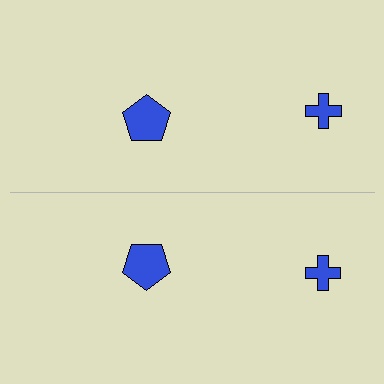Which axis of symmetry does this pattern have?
The pattern has a horizontal axis of symmetry running through the center of the image.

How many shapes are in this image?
There are 4 shapes in this image.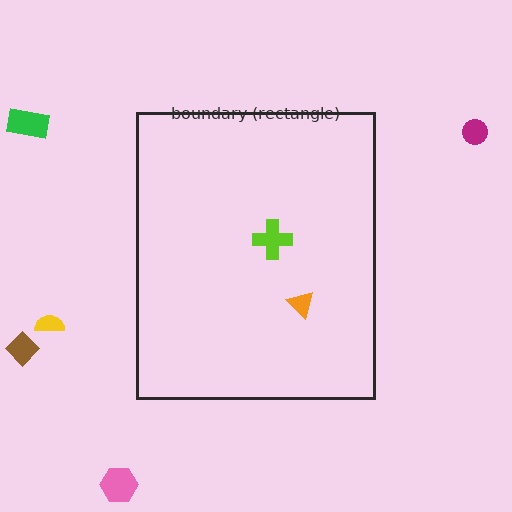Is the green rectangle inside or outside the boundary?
Outside.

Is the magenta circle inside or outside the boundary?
Outside.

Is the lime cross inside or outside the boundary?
Inside.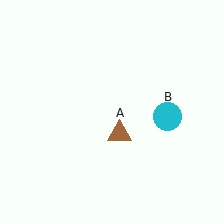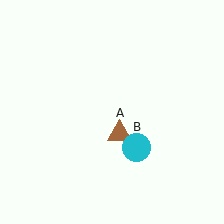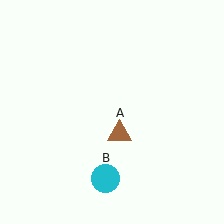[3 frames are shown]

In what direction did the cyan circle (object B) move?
The cyan circle (object B) moved down and to the left.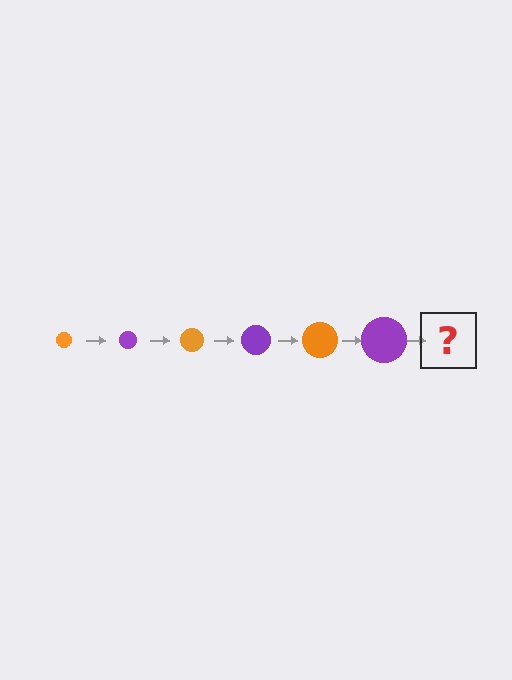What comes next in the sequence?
The next element should be an orange circle, larger than the previous one.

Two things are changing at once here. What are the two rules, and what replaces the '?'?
The two rules are that the circle grows larger each step and the color cycles through orange and purple. The '?' should be an orange circle, larger than the previous one.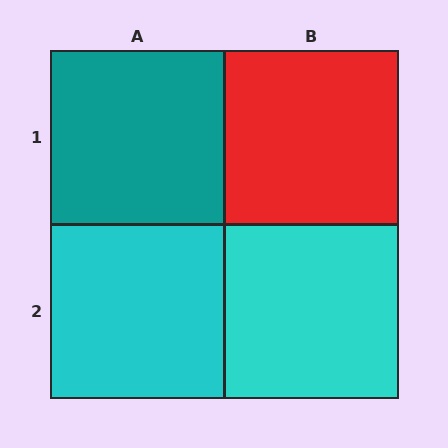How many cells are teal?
1 cell is teal.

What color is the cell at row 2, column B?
Cyan.